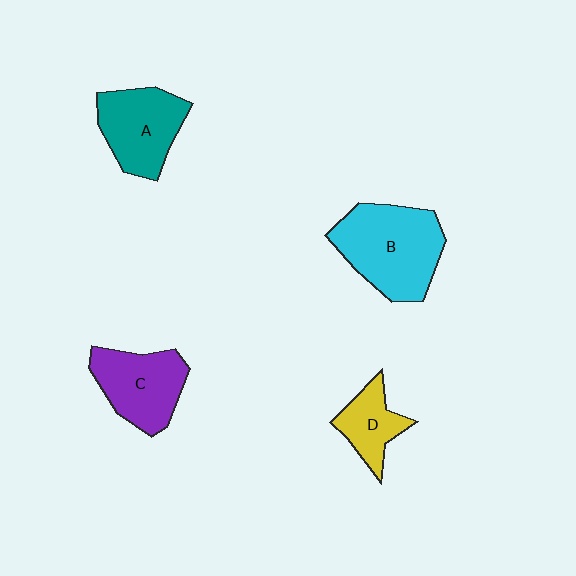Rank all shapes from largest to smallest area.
From largest to smallest: B (cyan), A (teal), C (purple), D (yellow).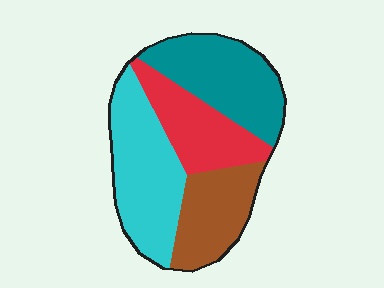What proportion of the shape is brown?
Brown takes up between a sixth and a third of the shape.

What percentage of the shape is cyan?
Cyan covers about 30% of the shape.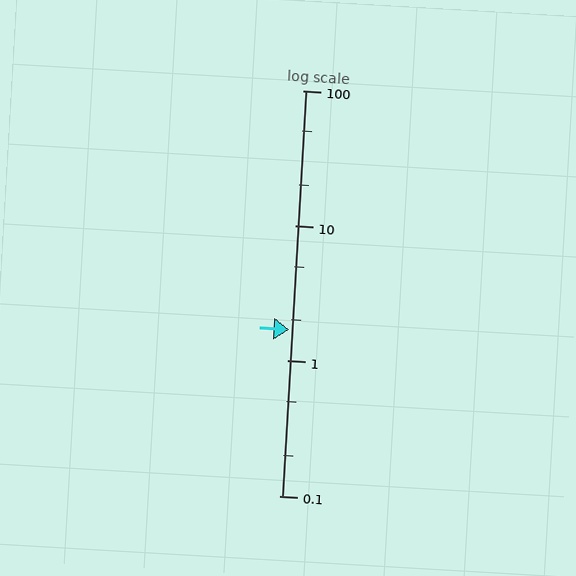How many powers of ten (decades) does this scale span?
The scale spans 3 decades, from 0.1 to 100.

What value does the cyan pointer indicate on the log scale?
The pointer indicates approximately 1.7.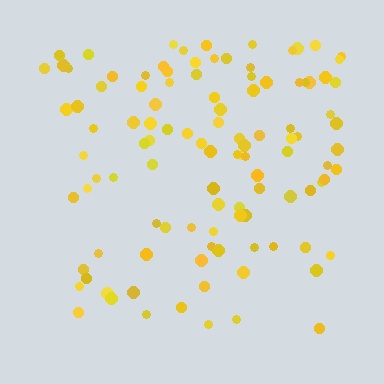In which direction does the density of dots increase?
From bottom to top, with the top side densest.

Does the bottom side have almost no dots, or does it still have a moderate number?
Still a moderate number, just noticeably fewer than the top.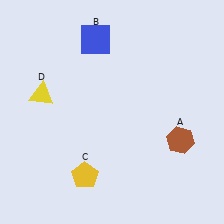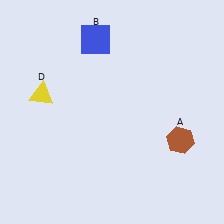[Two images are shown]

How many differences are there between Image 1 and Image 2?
There is 1 difference between the two images.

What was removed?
The yellow pentagon (C) was removed in Image 2.